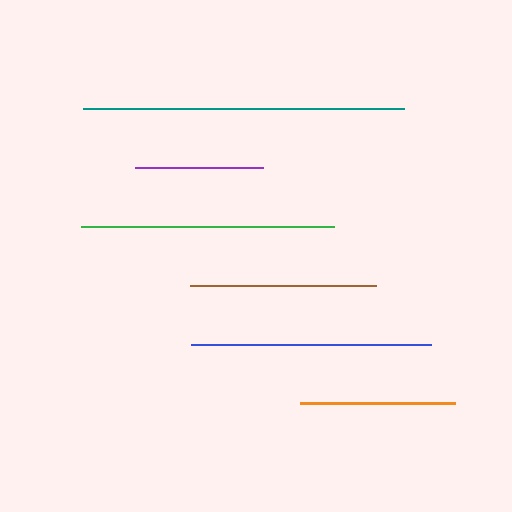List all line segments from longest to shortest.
From longest to shortest: teal, green, blue, brown, orange, purple.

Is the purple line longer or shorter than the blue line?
The blue line is longer than the purple line.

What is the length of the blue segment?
The blue segment is approximately 241 pixels long.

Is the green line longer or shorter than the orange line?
The green line is longer than the orange line.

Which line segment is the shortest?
The purple line is the shortest at approximately 127 pixels.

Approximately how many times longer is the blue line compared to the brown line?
The blue line is approximately 1.3 times the length of the brown line.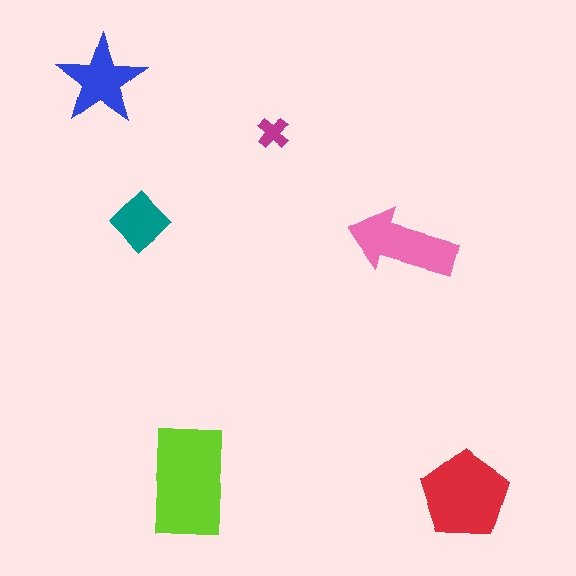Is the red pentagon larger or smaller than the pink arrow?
Larger.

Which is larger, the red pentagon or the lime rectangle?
The lime rectangle.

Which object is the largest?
The lime rectangle.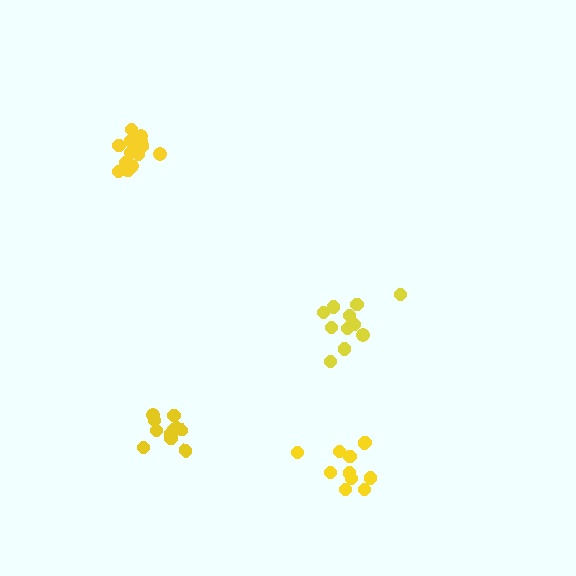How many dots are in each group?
Group 1: 12 dots, Group 2: 11 dots, Group 3: 11 dots, Group 4: 15 dots (49 total).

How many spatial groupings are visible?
There are 4 spatial groupings.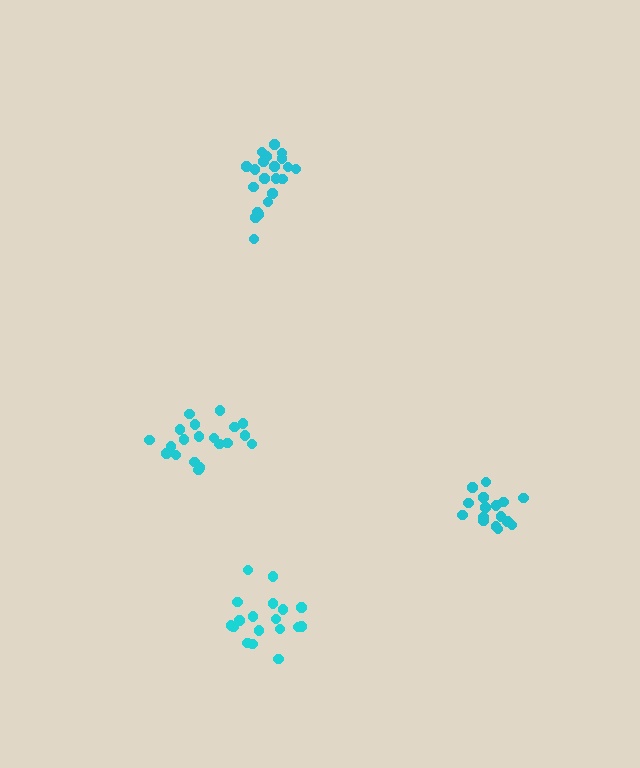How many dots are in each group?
Group 1: 21 dots, Group 2: 16 dots, Group 3: 18 dots, Group 4: 20 dots (75 total).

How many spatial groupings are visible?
There are 4 spatial groupings.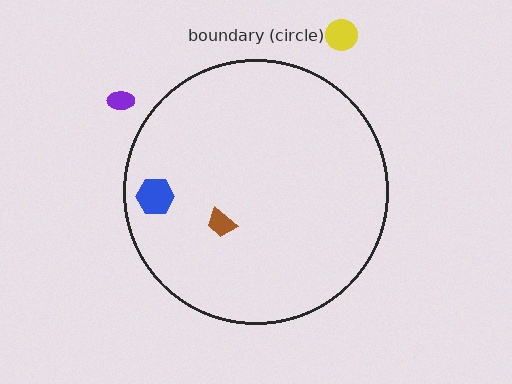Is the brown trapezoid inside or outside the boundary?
Inside.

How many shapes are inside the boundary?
2 inside, 2 outside.